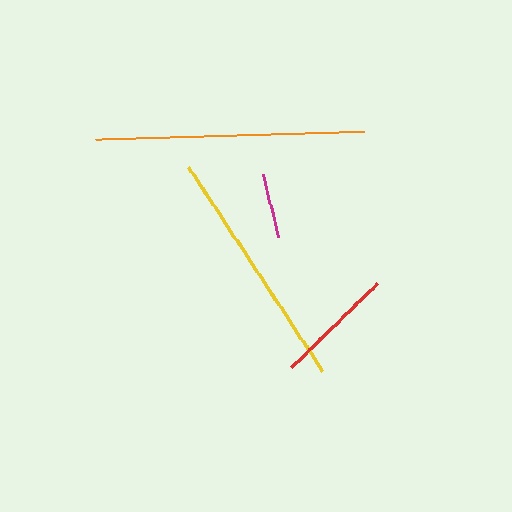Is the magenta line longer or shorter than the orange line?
The orange line is longer than the magenta line.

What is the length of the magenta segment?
The magenta segment is approximately 65 pixels long.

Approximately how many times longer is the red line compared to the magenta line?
The red line is approximately 1.8 times the length of the magenta line.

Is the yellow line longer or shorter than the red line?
The yellow line is longer than the red line.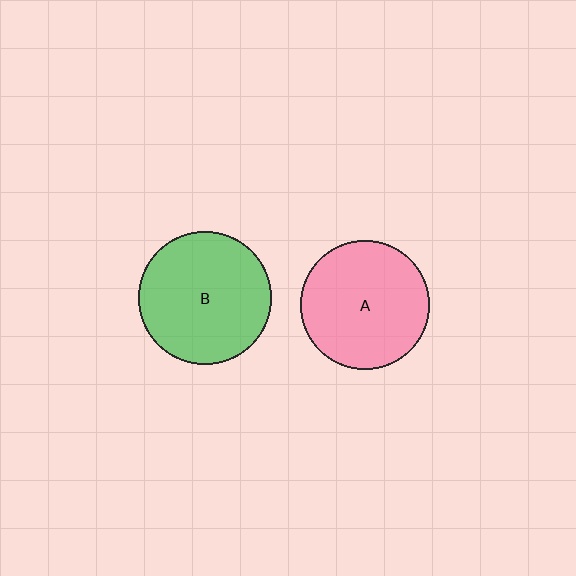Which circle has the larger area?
Circle B (green).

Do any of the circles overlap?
No, none of the circles overlap.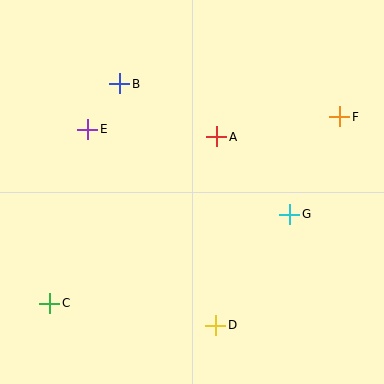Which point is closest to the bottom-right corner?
Point D is closest to the bottom-right corner.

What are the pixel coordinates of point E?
Point E is at (88, 129).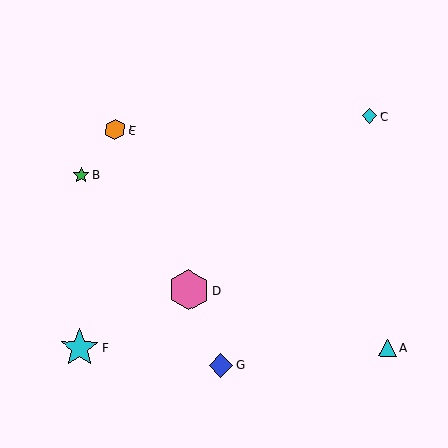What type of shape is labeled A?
Shape A is a cyan triangle.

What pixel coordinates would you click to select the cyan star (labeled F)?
Click at (80, 348) to select the cyan star F.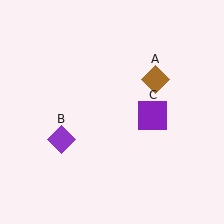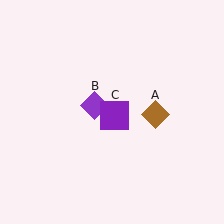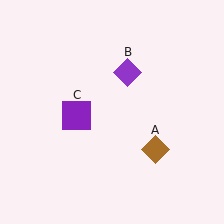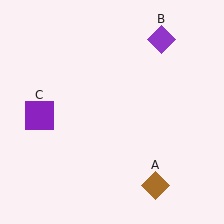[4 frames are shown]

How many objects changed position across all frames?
3 objects changed position: brown diamond (object A), purple diamond (object B), purple square (object C).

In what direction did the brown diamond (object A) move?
The brown diamond (object A) moved down.